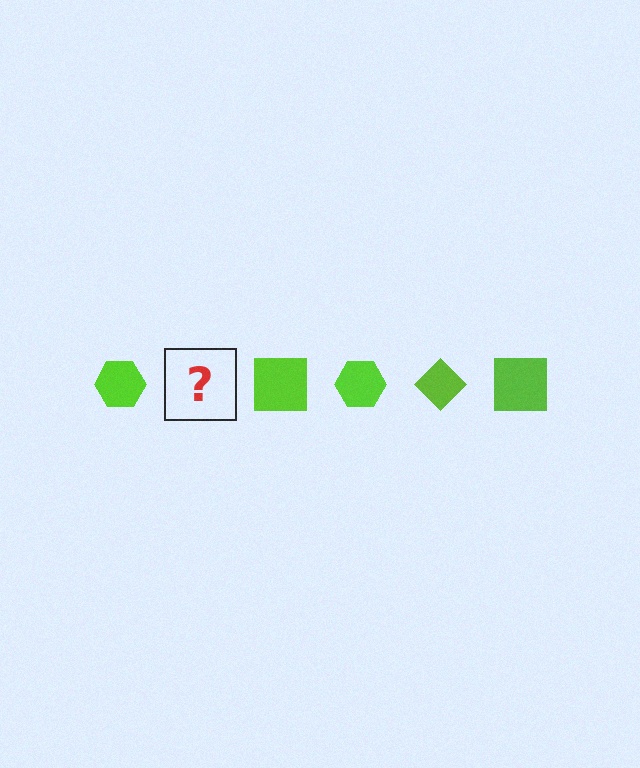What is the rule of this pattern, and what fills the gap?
The rule is that the pattern cycles through hexagon, diamond, square shapes in lime. The gap should be filled with a lime diamond.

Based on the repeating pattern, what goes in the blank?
The blank should be a lime diamond.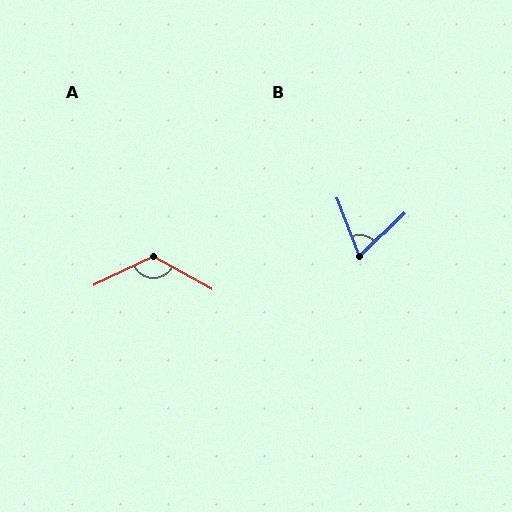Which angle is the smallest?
B, at approximately 67 degrees.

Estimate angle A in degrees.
Approximately 125 degrees.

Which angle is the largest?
A, at approximately 125 degrees.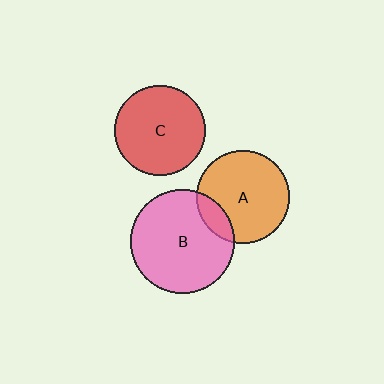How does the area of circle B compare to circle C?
Approximately 1.3 times.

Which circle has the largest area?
Circle B (pink).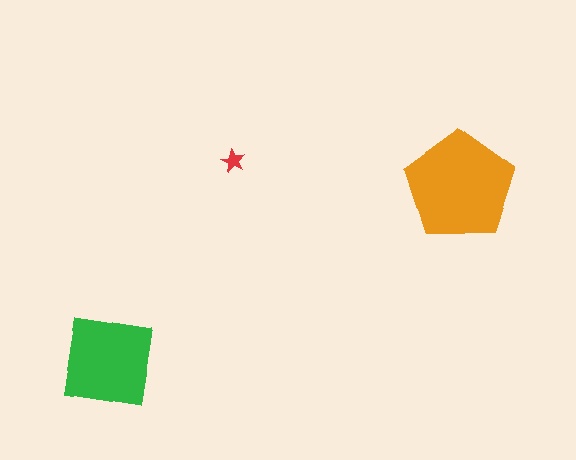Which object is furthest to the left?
The green square is leftmost.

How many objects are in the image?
There are 3 objects in the image.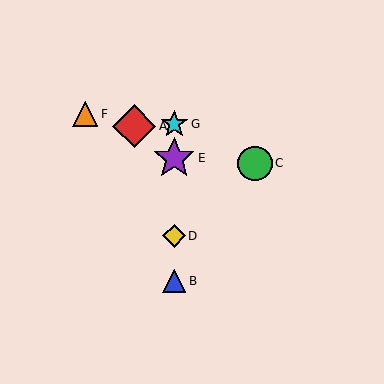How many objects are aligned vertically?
4 objects (B, D, E, G) are aligned vertically.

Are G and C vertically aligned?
No, G is at x≈174 and C is at x≈255.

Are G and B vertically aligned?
Yes, both are at x≈174.